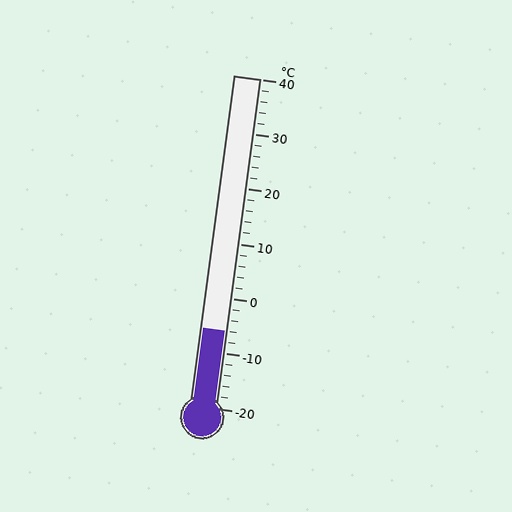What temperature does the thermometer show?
The thermometer shows approximately -6°C.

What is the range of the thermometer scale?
The thermometer scale ranges from -20°C to 40°C.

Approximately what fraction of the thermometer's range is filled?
The thermometer is filled to approximately 25% of its range.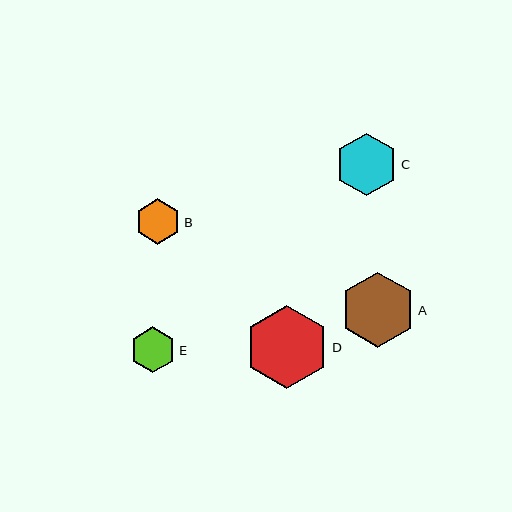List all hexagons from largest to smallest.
From largest to smallest: D, A, C, B, E.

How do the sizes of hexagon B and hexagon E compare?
Hexagon B and hexagon E are approximately the same size.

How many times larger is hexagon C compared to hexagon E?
Hexagon C is approximately 1.4 times the size of hexagon E.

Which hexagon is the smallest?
Hexagon E is the smallest with a size of approximately 46 pixels.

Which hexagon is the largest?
Hexagon D is the largest with a size of approximately 84 pixels.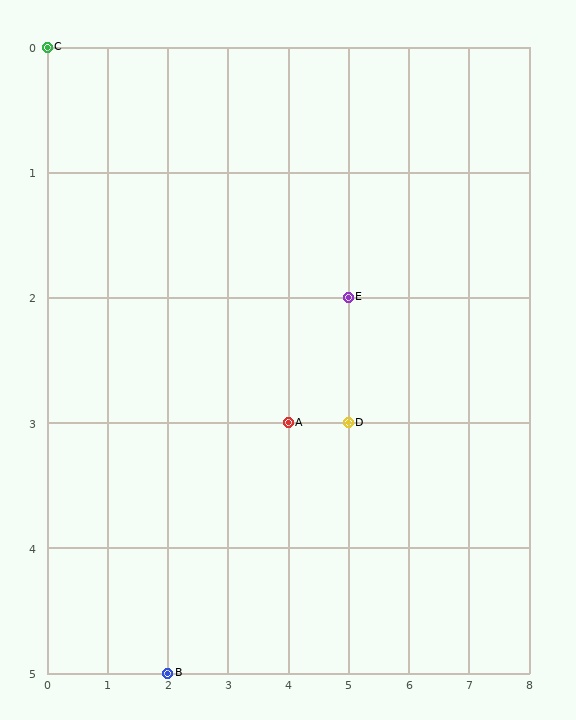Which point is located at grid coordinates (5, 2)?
Point E is at (5, 2).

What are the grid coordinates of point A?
Point A is at grid coordinates (4, 3).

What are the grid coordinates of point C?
Point C is at grid coordinates (0, 0).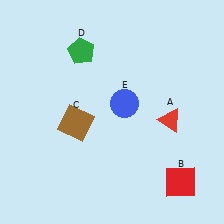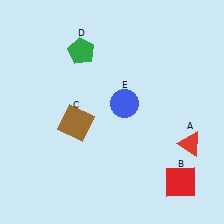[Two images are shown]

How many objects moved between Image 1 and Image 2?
1 object moved between the two images.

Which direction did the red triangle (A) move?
The red triangle (A) moved down.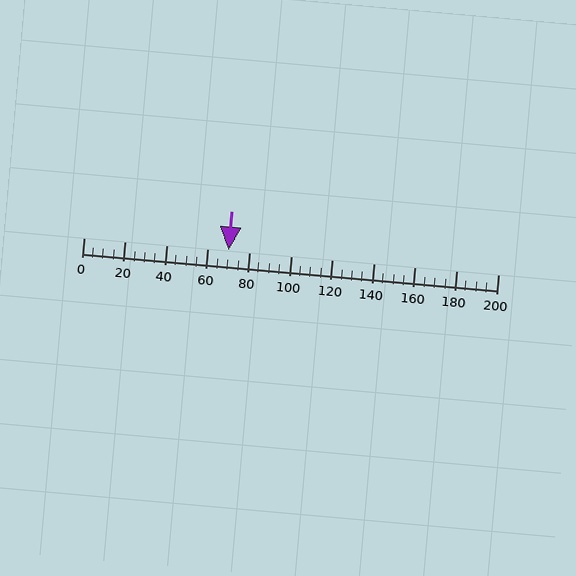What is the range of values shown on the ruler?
The ruler shows values from 0 to 200.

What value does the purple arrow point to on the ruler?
The purple arrow points to approximately 70.